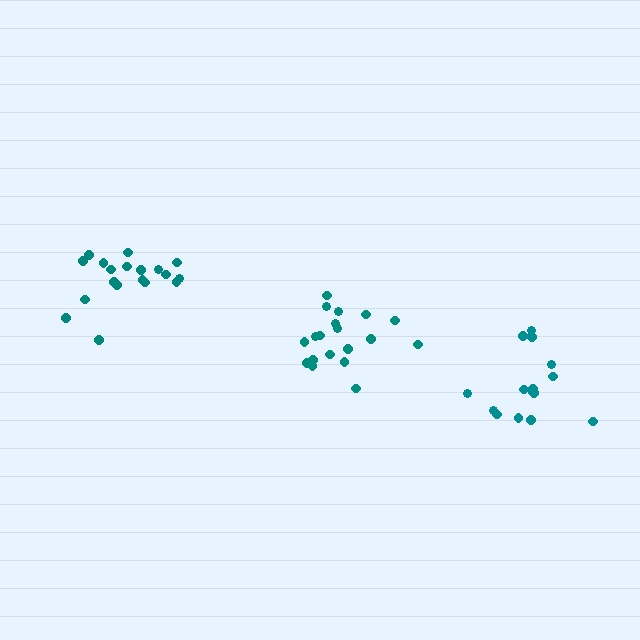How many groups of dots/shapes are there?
There are 3 groups.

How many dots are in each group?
Group 1: 19 dots, Group 2: 15 dots, Group 3: 20 dots (54 total).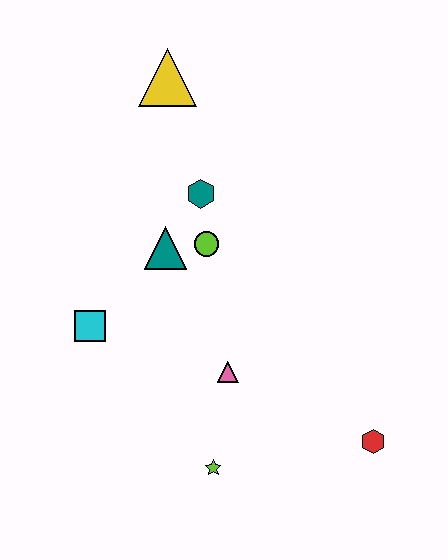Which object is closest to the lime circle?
The teal triangle is closest to the lime circle.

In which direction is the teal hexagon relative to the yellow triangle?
The teal hexagon is below the yellow triangle.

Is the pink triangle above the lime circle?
No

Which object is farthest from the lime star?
The yellow triangle is farthest from the lime star.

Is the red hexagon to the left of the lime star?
No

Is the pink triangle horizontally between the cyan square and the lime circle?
No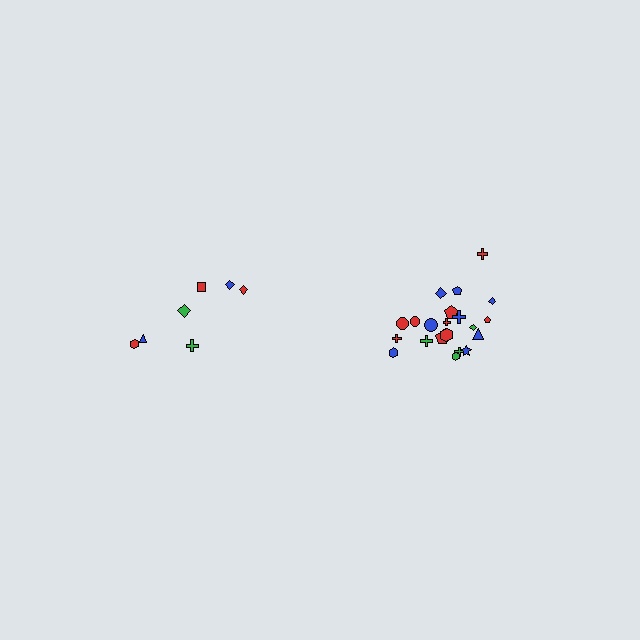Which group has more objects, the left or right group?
The right group.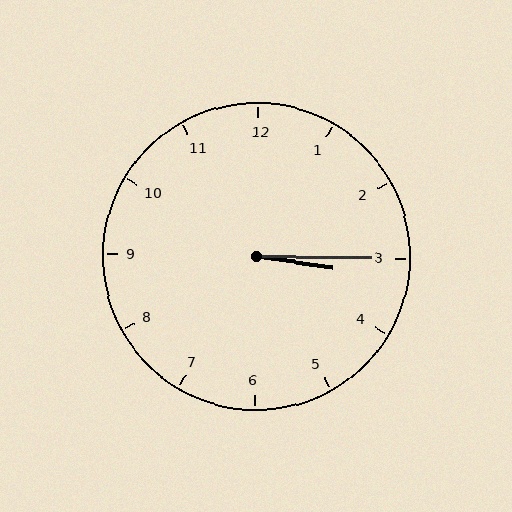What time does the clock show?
3:15.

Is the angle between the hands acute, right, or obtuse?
It is acute.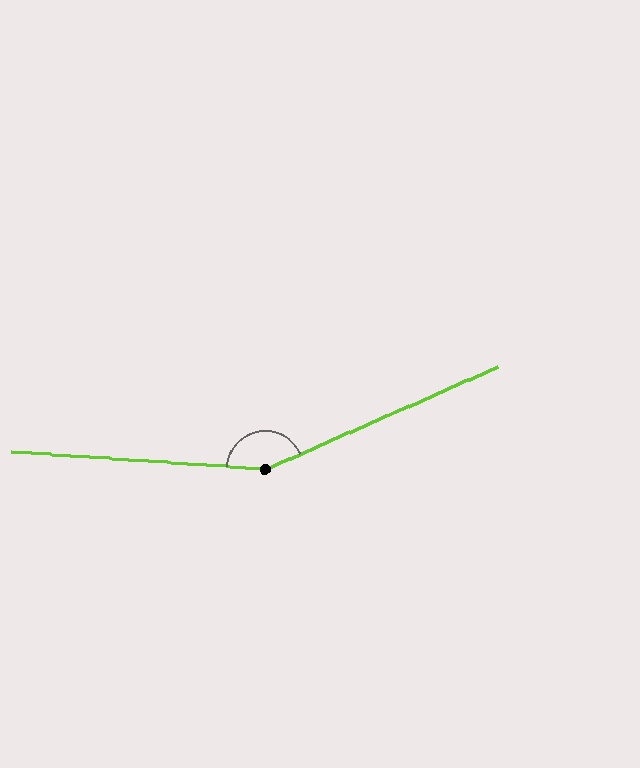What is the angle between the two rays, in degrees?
Approximately 152 degrees.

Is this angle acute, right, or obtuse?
It is obtuse.